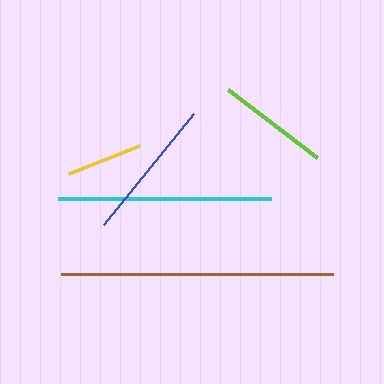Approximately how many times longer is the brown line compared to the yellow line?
The brown line is approximately 3.6 times the length of the yellow line.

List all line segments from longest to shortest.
From longest to shortest: brown, cyan, blue, lime, yellow.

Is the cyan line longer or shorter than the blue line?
The cyan line is longer than the blue line.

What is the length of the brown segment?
The brown segment is approximately 272 pixels long.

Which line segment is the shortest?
The yellow line is the shortest at approximately 76 pixels.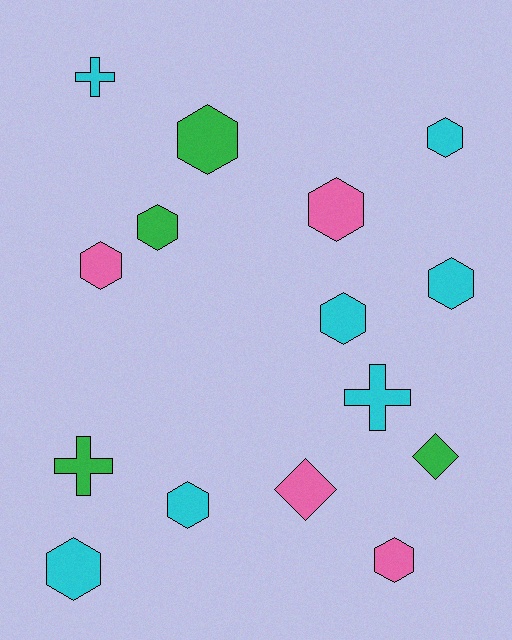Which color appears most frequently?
Cyan, with 7 objects.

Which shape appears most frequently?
Hexagon, with 10 objects.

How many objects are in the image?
There are 15 objects.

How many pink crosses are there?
There are no pink crosses.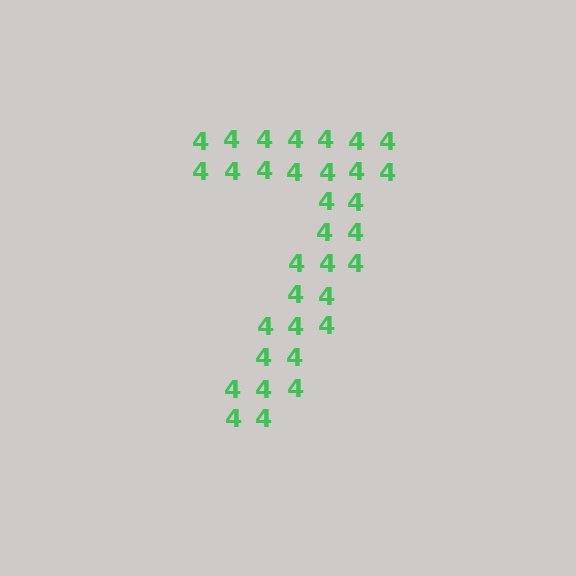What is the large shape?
The large shape is the digit 7.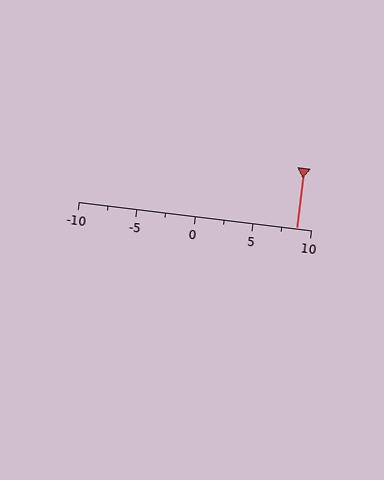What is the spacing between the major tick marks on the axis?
The major ticks are spaced 5 apart.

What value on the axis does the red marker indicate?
The marker indicates approximately 8.8.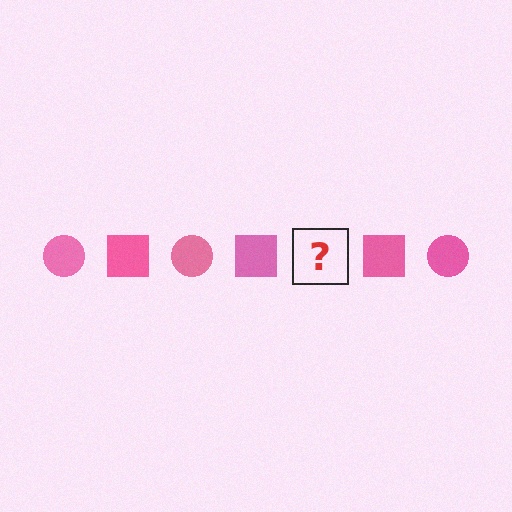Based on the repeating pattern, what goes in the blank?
The blank should be a pink circle.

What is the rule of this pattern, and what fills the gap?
The rule is that the pattern cycles through circle, square shapes in pink. The gap should be filled with a pink circle.